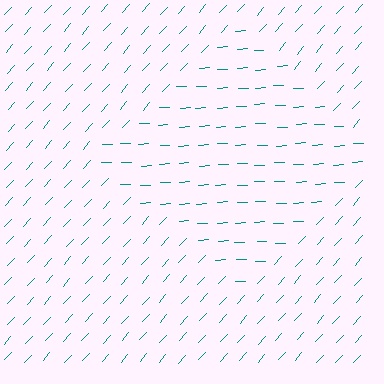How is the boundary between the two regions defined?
The boundary is defined purely by a change in line orientation (approximately 45 degrees difference). All lines are the same color and thickness.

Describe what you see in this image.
The image is filled with small teal line segments. A diamond region in the image has lines oriented differently from the surrounding lines, creating a visible texture boundary.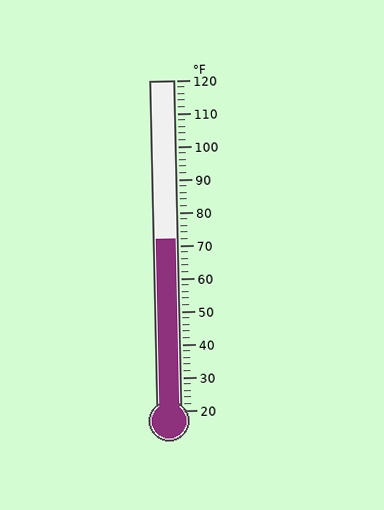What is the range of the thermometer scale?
The thermometer scale ranges from 20°F to 120°F.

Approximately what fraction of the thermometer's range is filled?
The thermometer is filled to approximately 50% of its range.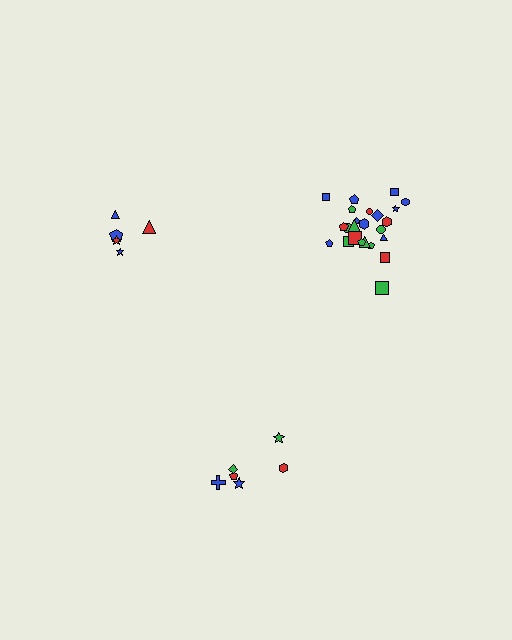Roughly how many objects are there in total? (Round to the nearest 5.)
Roughly 35 objects in total.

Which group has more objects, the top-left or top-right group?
The top-right group.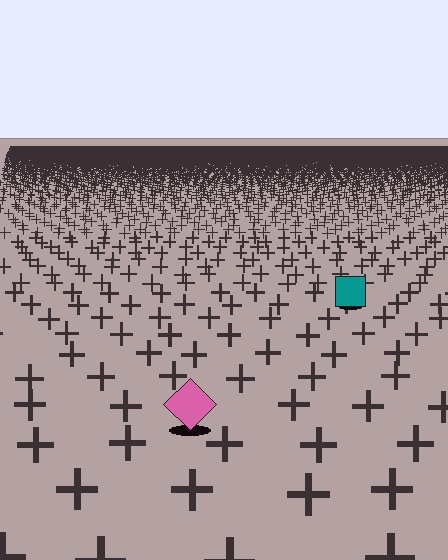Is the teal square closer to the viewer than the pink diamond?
No. The pink diamond is closer — you can tell from the texture gradient: the ground texture is coarser near it.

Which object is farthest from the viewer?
The teal square is farthest from the viewer. It appears smaller and the ground texture around it is denser.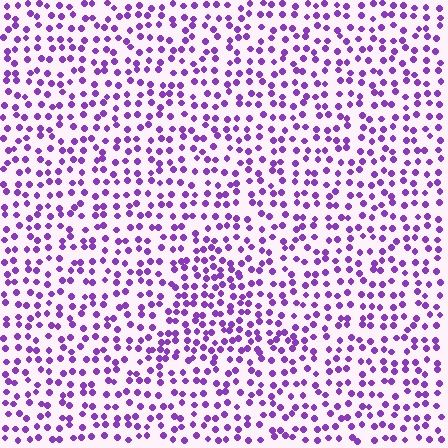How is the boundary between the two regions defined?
The boundary is defined by a change in element density (approximately 1.5x ratio). All elements are the same color, size, and shape.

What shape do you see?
I see a triangle.